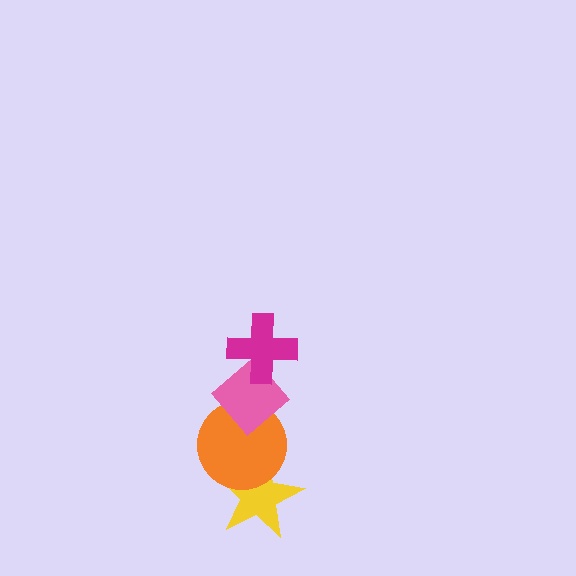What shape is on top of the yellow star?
The orange circle is on top of the yellow star.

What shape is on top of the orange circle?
The pink diamond is on top of the orange circle.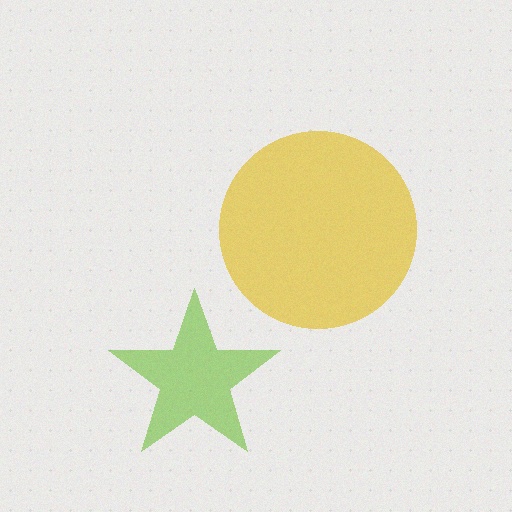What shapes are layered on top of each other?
The layered shapes are: a lime star, a yellow circle.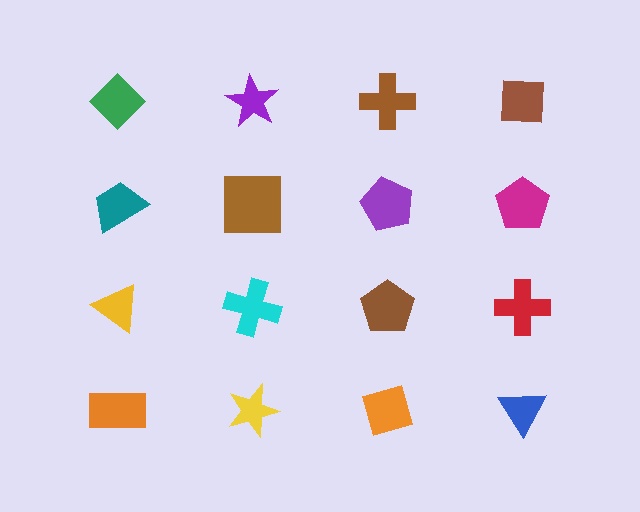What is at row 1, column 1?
A green diamond.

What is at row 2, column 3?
A purple pentagon.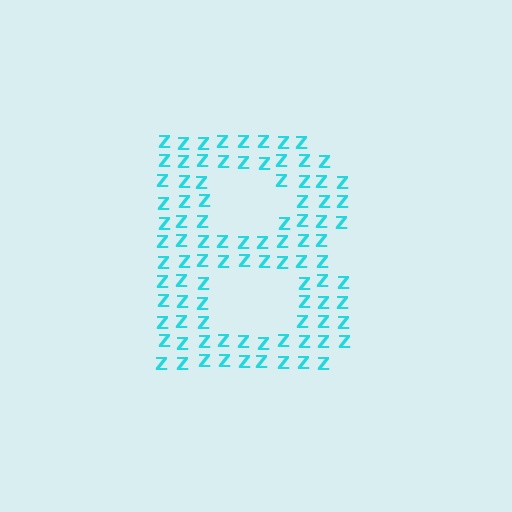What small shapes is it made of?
It is made of small letter Z's.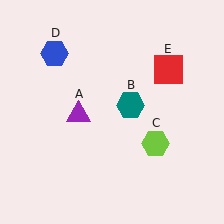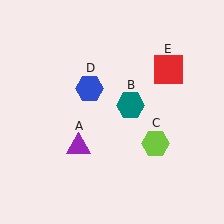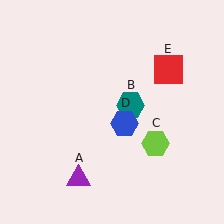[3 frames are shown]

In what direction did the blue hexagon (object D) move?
The blue hexagon (object D) moved down and to the right.